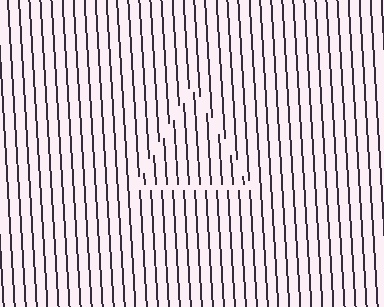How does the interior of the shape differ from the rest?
The interior of the shape contains the same grating, shifted by half a period — the contour is defined by the phase discontinuity where line-ends from the inner and outer gratings abut.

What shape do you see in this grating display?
An illusory triangle. The interior of the shape contains the same grating, shifted by half a period — the contour is defined by the phase discontinuity where line-ends from the inner and outer gratings abut.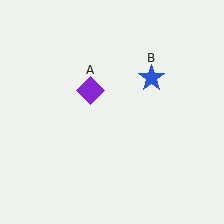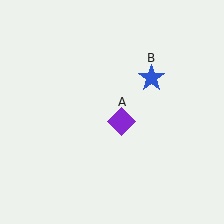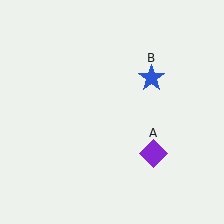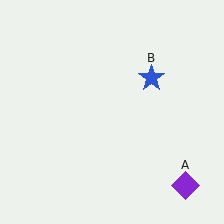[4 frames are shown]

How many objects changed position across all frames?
1 object changed position: purple diamond (object A).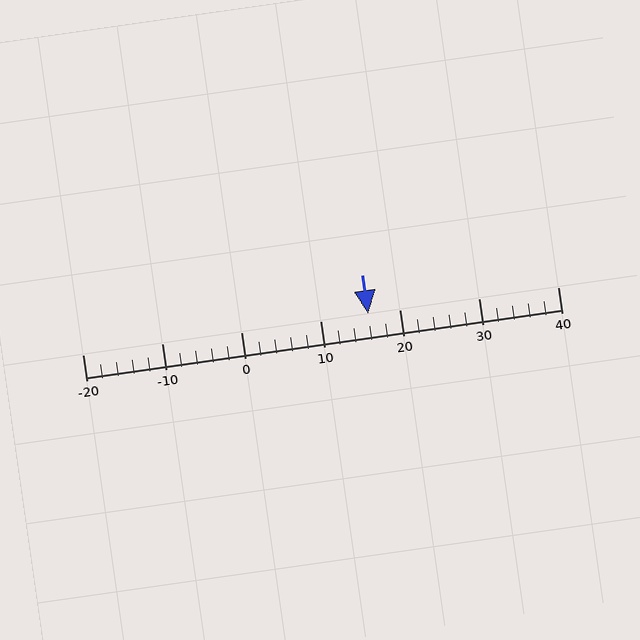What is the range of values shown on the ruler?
The ruler shows values from -20 to 40.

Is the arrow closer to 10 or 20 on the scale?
The arrow is closer to 20.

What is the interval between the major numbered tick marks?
The major tick marks are spaced 10 units apart.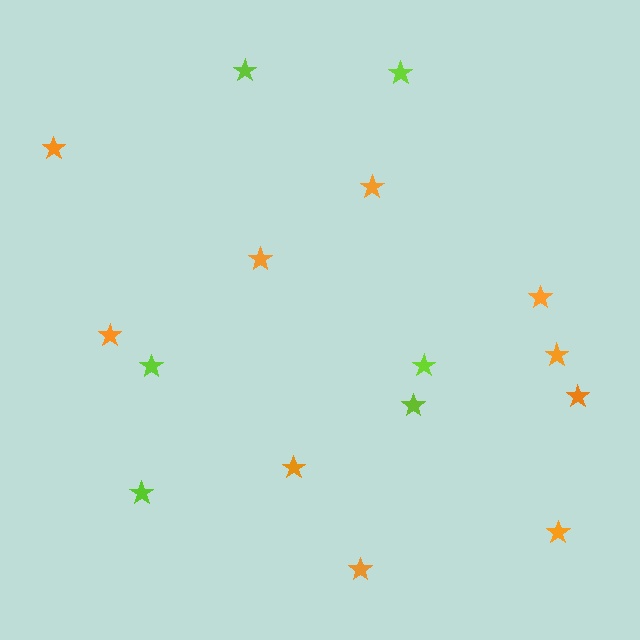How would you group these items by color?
There are 2 groups: one group of orange stars (10) and one group of lime stars (6).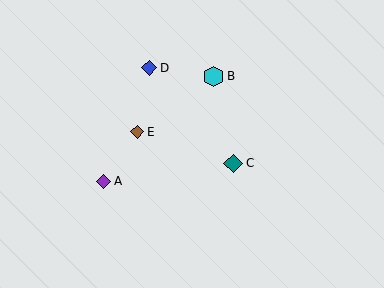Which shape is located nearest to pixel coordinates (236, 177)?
The teal diamond (labeled C) at (233, 163) is nearest to that location.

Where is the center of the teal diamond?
The center of the teal diamond is at (233, 163).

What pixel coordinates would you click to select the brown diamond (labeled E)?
Click at (137, 132) to select the brown diamond E.